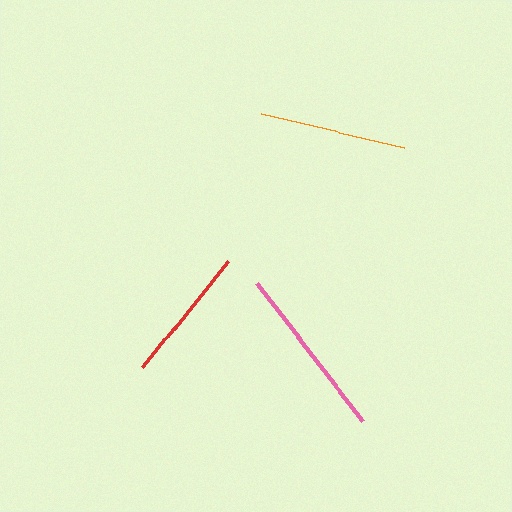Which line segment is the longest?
The pink line is the longest at approximately 174 pixels.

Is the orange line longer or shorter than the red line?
The orange line is longer than the red line.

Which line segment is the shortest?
The red line is the shortest at approximately 137 pixels.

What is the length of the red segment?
The red segment is approximately 137 pixels long.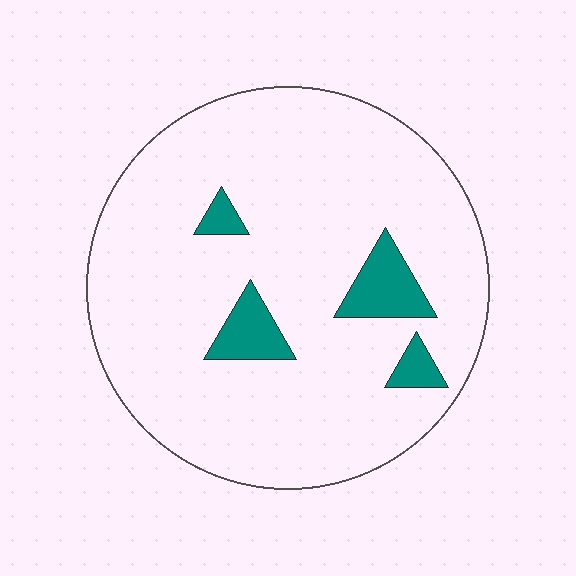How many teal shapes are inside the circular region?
4.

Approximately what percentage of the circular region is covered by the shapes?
Approximately 10%.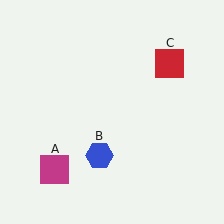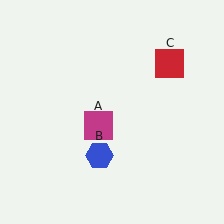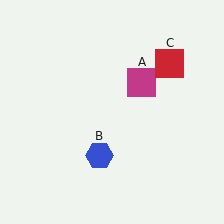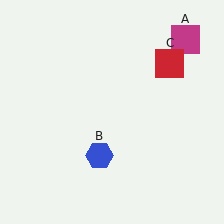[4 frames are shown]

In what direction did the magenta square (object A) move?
The magenta square (object A) moved up and to the right.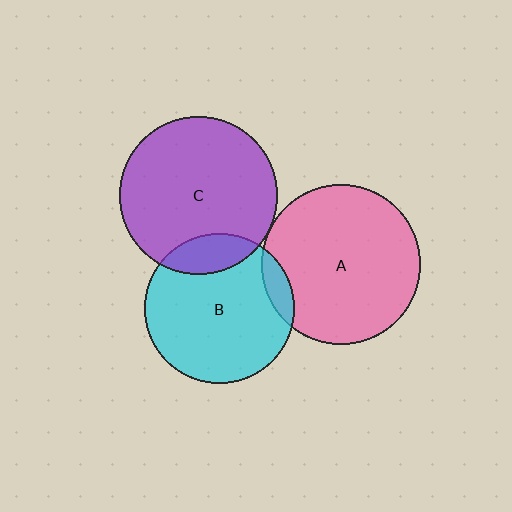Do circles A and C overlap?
Yes.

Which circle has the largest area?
Circle A (pink).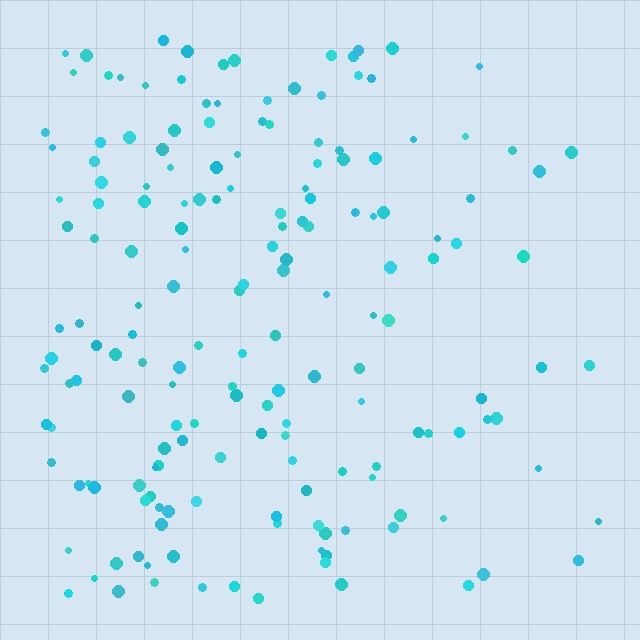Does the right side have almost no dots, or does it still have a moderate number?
Still a moderate number, just noticeably fewer than the left.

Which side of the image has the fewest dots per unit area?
The right.